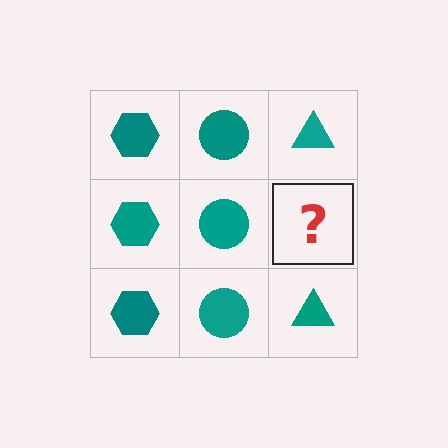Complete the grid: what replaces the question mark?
The question mark should be replaced with a teal triangle.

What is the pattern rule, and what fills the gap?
The rule is that each column has a consistent shape. The gap should be filled with a teal triangle.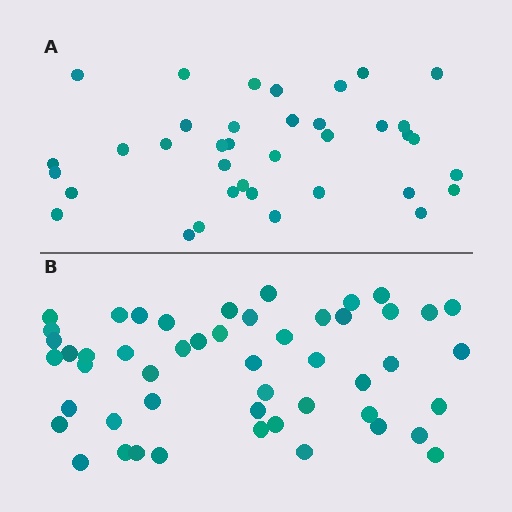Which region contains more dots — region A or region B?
Region B (the bottom region) has more dots.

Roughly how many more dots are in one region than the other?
Region B has approximately 15 more dots than region A.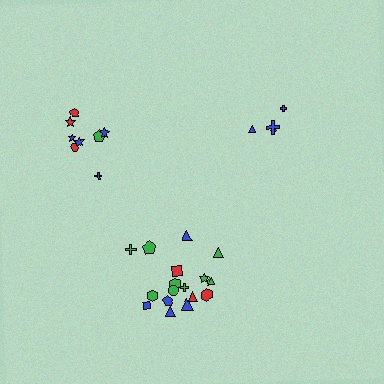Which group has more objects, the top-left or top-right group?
The top-left group.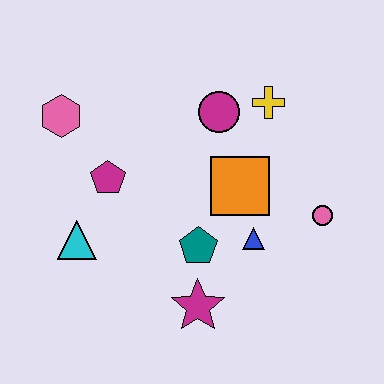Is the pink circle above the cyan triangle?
Yes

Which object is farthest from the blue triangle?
The pink hexagon is farthest from the blue triangle.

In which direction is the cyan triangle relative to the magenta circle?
The cyan triangle is to the left of the magenta circle.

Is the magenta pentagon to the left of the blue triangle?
Yes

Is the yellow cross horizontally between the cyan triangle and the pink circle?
Yes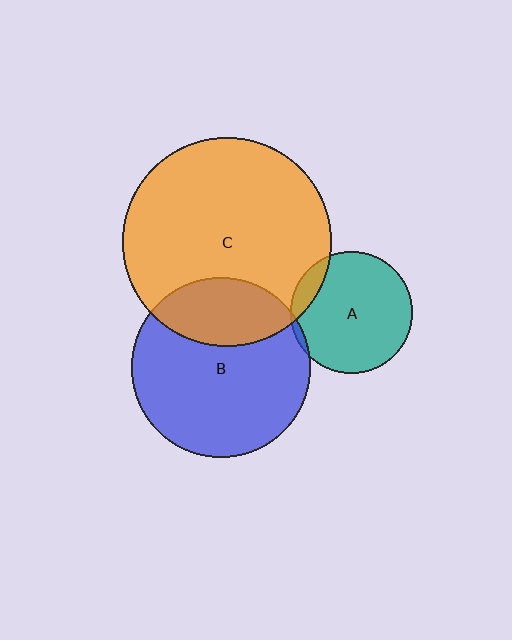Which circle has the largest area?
Circle C (orange).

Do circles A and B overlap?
Yes.